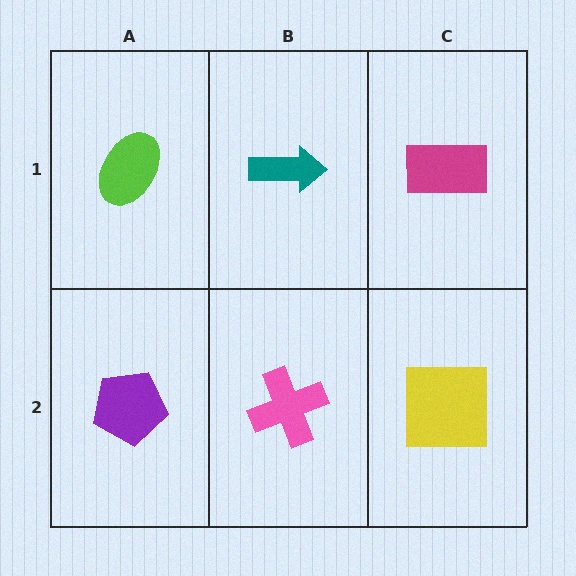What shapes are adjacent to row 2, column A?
A lime ellipse (row 1, column A), a pink cross (row 2, column B).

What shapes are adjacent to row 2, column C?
A magenta rectangle (row 1, column C), a pink cross (row 2, column B).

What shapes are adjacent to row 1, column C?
A yellow square (row 2, column C), a teal arrow (row 1, column B).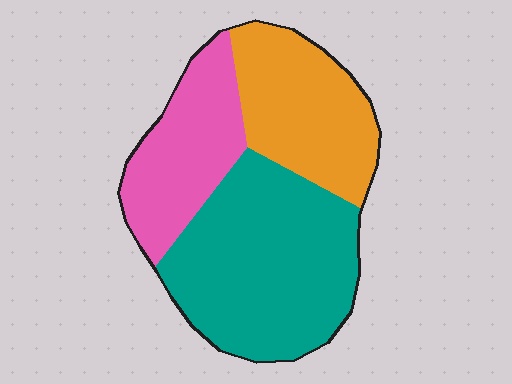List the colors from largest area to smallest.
From largest to smallest: teal, orange, pink.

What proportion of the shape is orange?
Orange covers around 30% of the shape.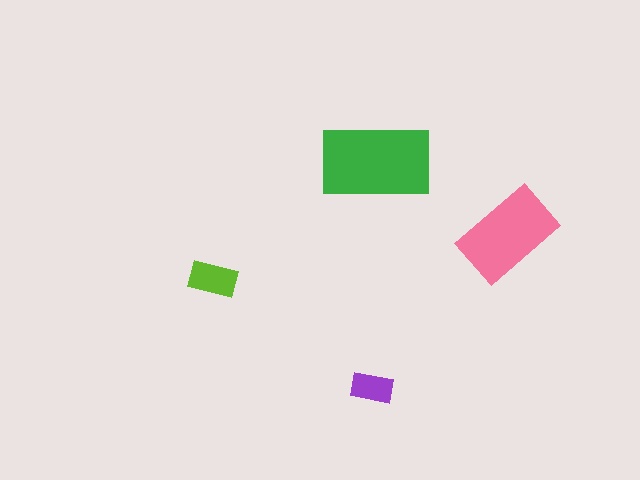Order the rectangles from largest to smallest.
the green one, the pink one, the lime one, the purple one.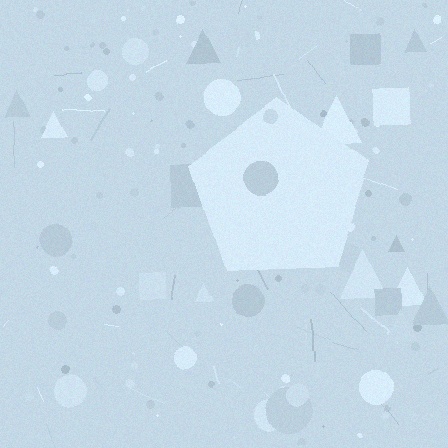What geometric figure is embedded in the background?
A pentagon is embedded in the background.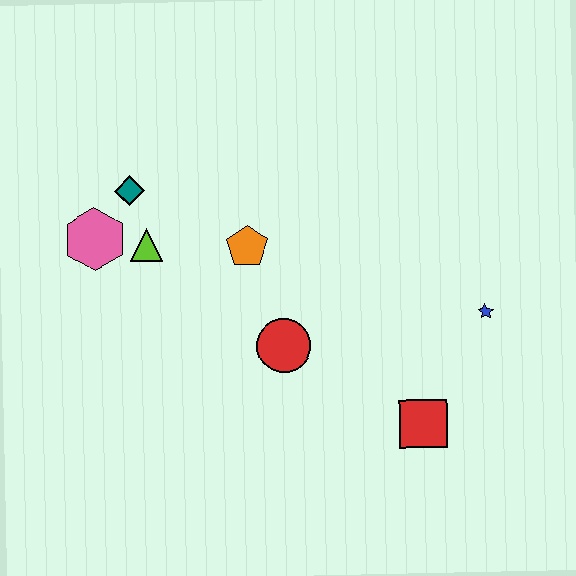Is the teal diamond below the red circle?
No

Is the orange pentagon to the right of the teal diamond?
Yes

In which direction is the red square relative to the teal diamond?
The red square is to the right of the teal diamond.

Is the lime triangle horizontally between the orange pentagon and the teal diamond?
Yes